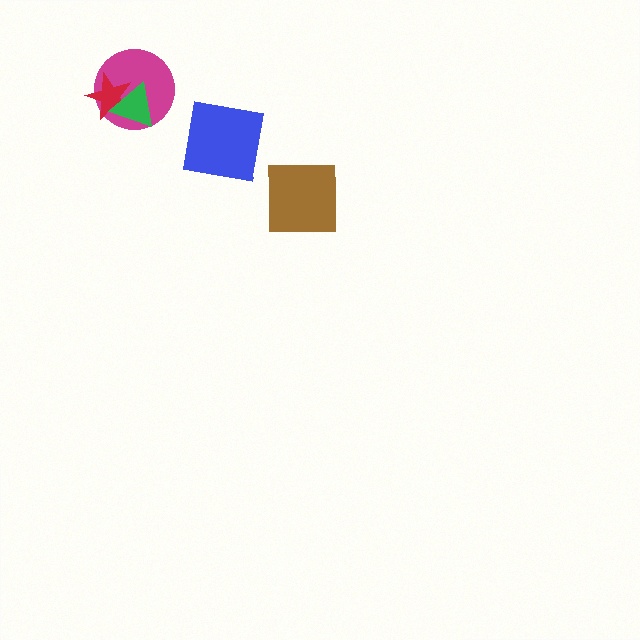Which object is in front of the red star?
The green triangle is in front of the red star.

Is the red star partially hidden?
Yes, it is partially covered by another shape.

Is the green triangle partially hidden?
No, no other shape covers it.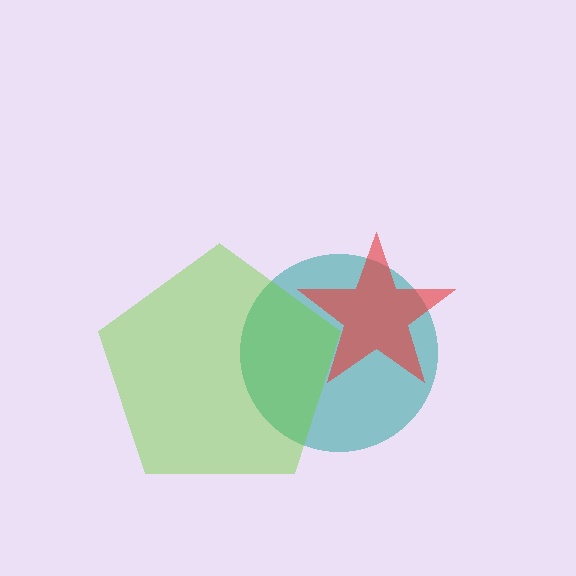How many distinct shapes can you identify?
There are 3 distinct shapes: a teal circle, a red star, a lime pentagon.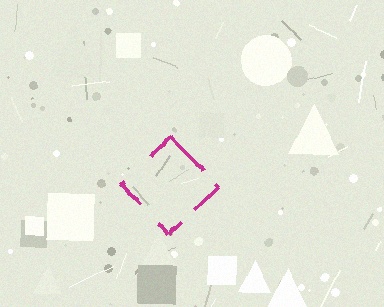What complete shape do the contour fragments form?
The contour fragments form a diamond.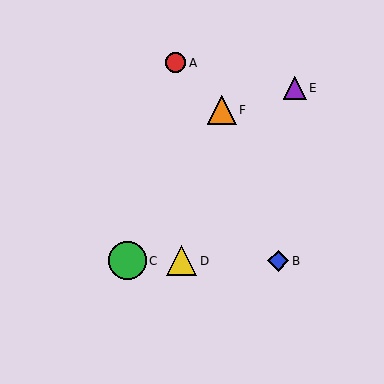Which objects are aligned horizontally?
Objects B, C, D are aligned horizontally.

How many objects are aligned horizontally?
3 objects (B, C, D) are aligned horizontally.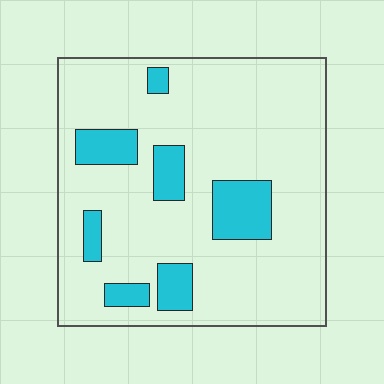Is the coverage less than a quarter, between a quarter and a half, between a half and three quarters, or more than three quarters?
Less than a quarter.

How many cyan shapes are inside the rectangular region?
7.